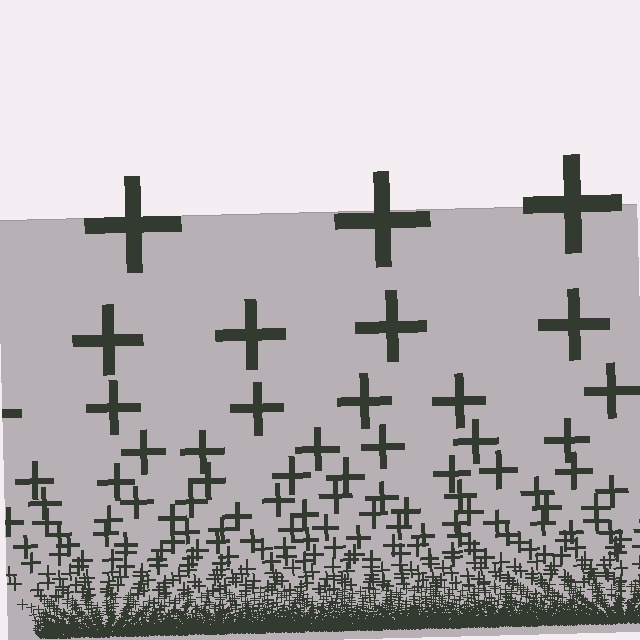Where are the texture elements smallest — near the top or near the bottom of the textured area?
Near the bottom.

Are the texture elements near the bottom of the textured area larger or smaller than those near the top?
Smaller. The gradient is inverted — elements near the bottom are smaller and denser.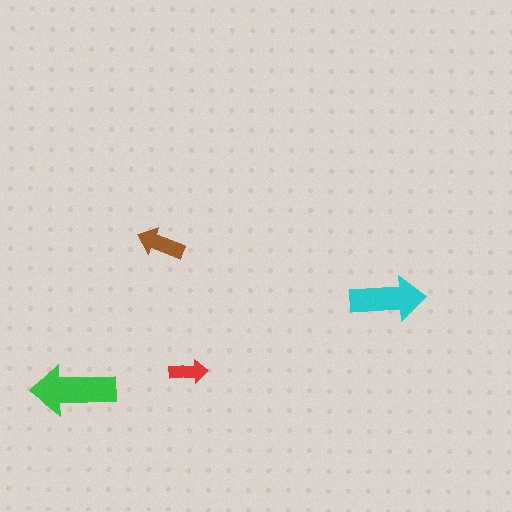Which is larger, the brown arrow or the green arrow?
The green one.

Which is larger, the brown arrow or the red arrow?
The brown one.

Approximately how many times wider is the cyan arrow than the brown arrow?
About 1.5 times wider.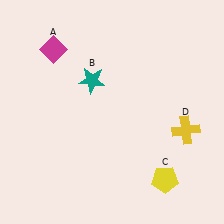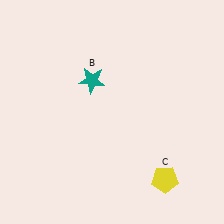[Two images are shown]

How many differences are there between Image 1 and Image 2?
There are 2 differences between the two images.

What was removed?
The magenta diamond (A), the yellow cross (D) were removed in Image 2.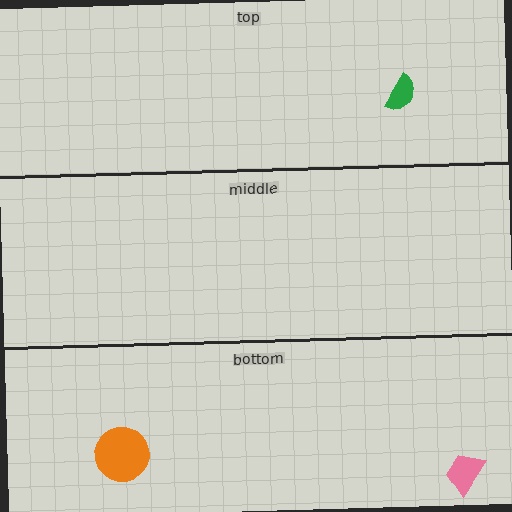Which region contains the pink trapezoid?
The bottom region.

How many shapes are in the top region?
1.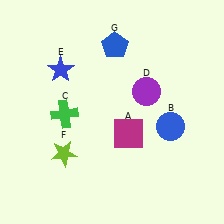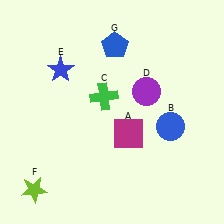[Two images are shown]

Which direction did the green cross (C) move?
The green cross (C) moved right.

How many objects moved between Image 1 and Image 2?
2 objects moved between the two images.